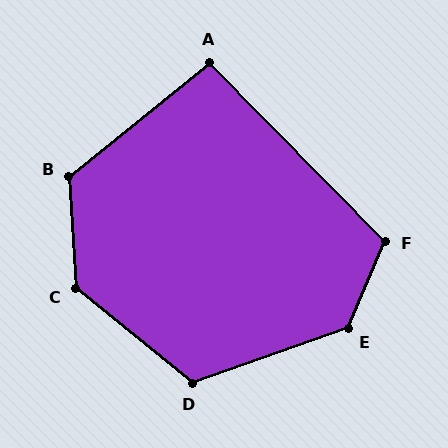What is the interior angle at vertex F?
Approximately 112 degrees (obtuse).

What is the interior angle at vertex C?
Approximately 132 degrees (obtuse).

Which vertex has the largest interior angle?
E, at approximately 133 degrees.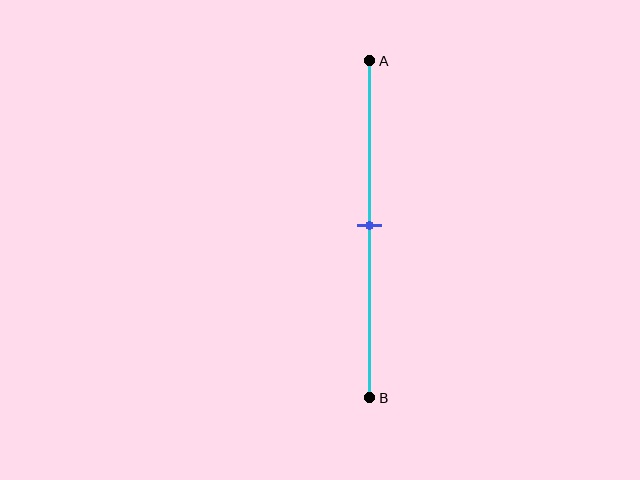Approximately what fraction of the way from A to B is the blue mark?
The blue mark is approximately 50% of the way from A to B.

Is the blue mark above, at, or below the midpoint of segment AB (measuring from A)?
The blue mark is approximately at the midpoint of segment AB.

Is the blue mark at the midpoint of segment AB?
Yes, the mark is approximately at the midpoint.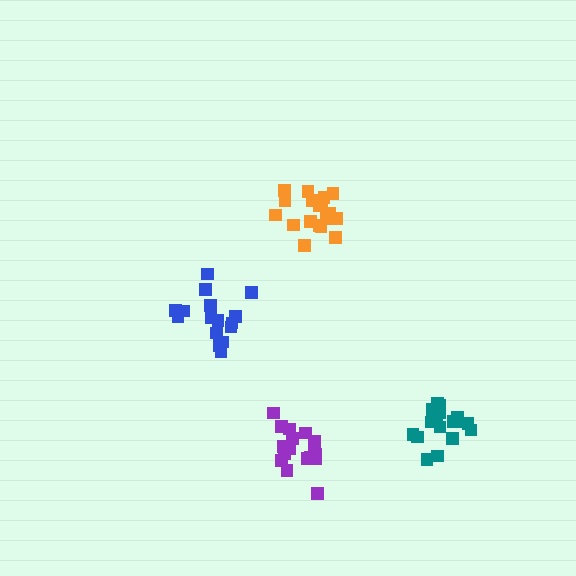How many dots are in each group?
Group 1: 16 dots, Group 2: 18 dots, Group 3: 19 dots, Group 4: 17 dots (70 total).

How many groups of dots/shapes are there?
There are 4 groups.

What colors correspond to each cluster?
The clusters are colored: blue, orange, purple, teal.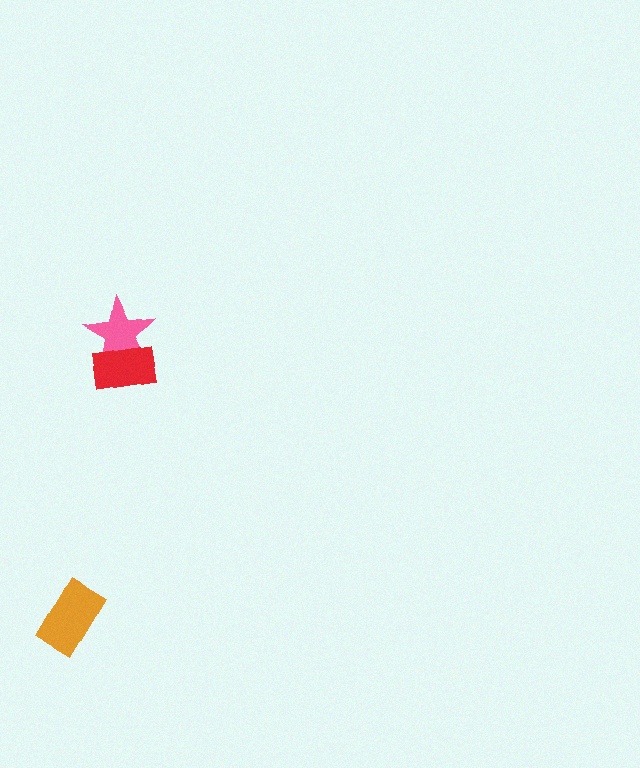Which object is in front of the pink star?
The red rectangle is in front of the pink star.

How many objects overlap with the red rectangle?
1 object overlaps with the red rectangle.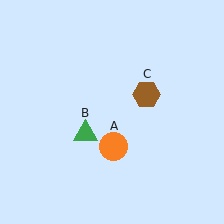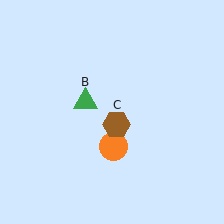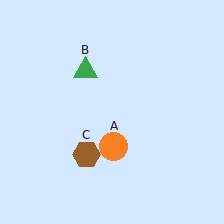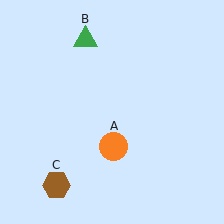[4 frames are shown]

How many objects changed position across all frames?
2 objects changed position: green triangle (object B), brown hexagon (object C).